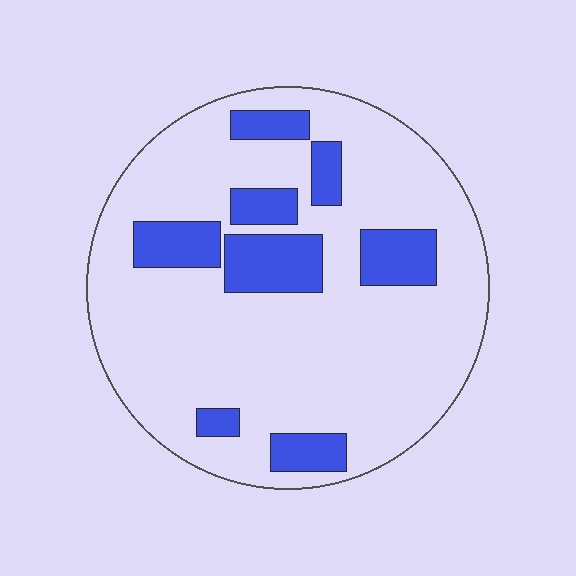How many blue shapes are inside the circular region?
8.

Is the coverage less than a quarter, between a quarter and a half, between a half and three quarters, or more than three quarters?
Less than a quarter.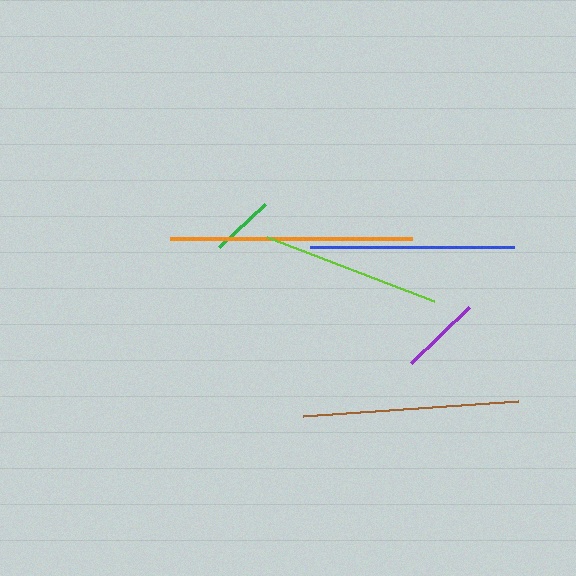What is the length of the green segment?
The green segment is approximately 63 pixels long.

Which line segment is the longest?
The orange line is the longest at approximately 242 pixels.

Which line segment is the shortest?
The green line is the shortest at approximately 63 pixels.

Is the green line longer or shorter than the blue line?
The blue line is longer than the green line.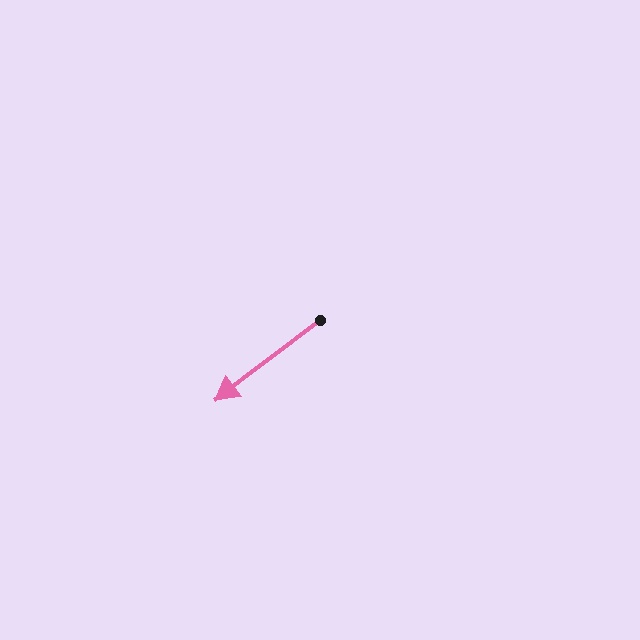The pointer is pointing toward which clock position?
Roughly 8 o'clock.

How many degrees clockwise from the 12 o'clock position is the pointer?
Approximately 233 degrees.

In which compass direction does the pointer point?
Southwest.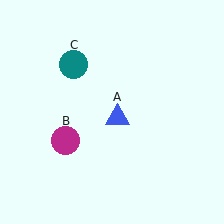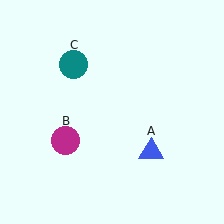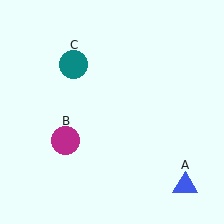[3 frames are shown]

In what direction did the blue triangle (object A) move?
The blue triangle (object A) moved down and to the right.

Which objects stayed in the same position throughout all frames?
Magenta circle (object B) and teal circle (object C) remained stationary.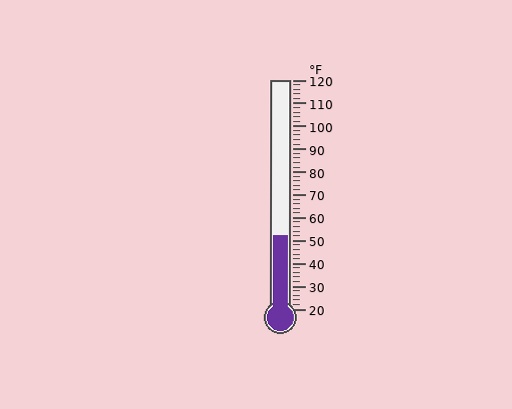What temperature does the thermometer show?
The thermometer shows approximately 52°F.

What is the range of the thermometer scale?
The thermometer scale ranges from 20°F to 120°F.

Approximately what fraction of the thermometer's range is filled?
The thermometer is filled to approximately 30% of its range.